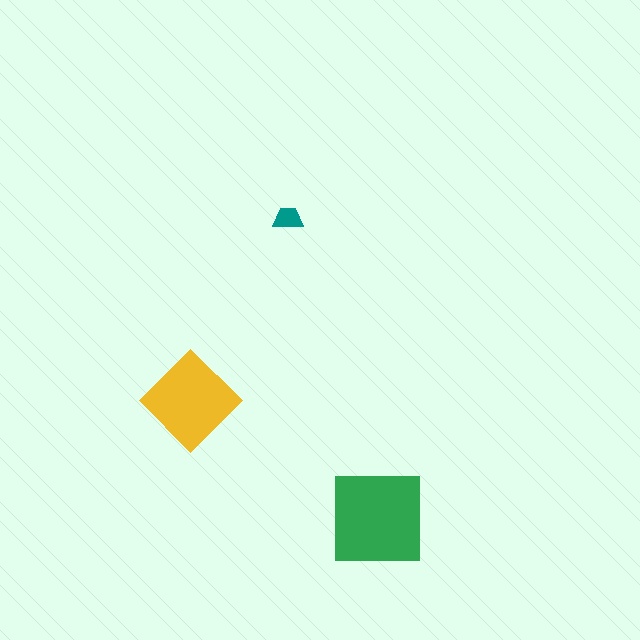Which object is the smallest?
The teal trapezoid.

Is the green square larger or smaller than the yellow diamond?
Larger.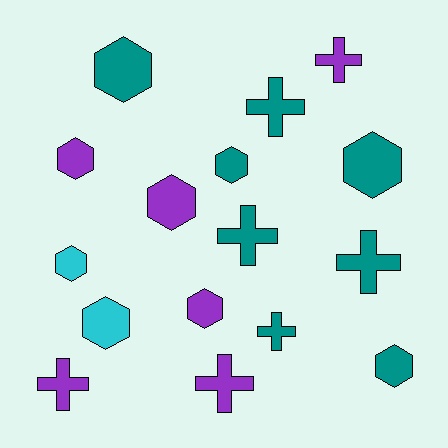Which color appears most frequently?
Teal, with 8 objects.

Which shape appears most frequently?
Hexagon, with 9 objects.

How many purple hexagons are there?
There are 3 purple hexagons.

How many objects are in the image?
There are 16 objects.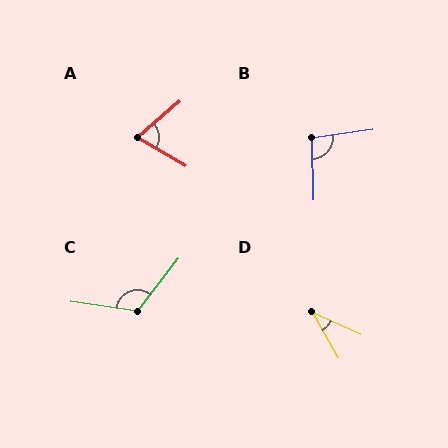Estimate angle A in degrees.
Approximately 70 degrees.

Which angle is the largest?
C, at approximately 120 degrees.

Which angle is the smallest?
D, at approximately 36 degrees.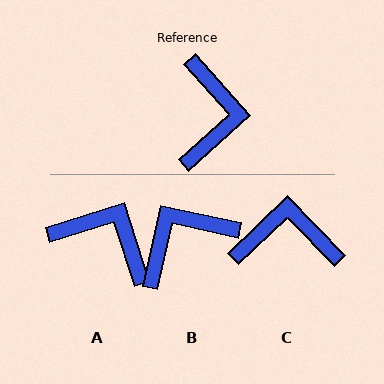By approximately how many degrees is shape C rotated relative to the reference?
Approximately 92 degrees counter-clockwise.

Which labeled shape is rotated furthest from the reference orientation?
B, about 126 degrees away.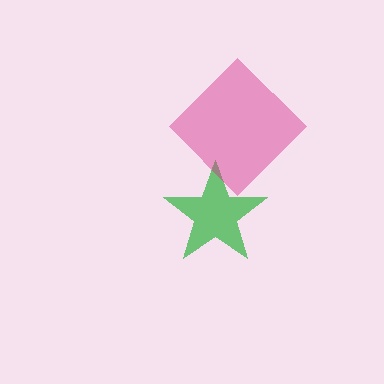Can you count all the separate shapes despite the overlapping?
Yes, there are 2 separate shapes.